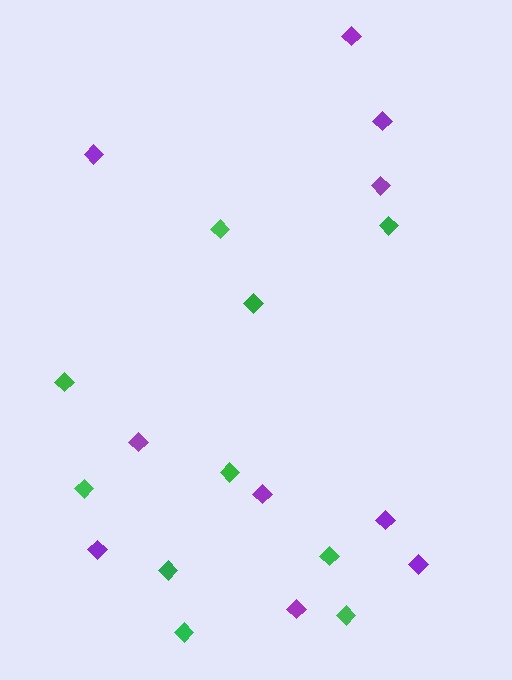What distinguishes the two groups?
There are 2 groups: one group of green diamonds (10) and one group of purple diamonds (10).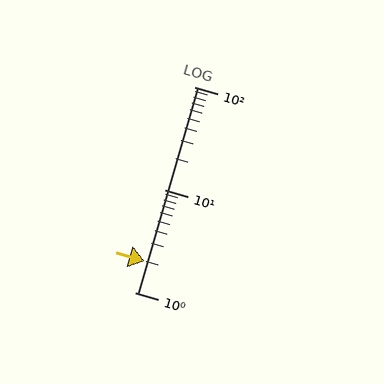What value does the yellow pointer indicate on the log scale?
The pointer indicates approximately 2.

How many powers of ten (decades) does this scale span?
The scale spans 2 decades, from 1 to 100.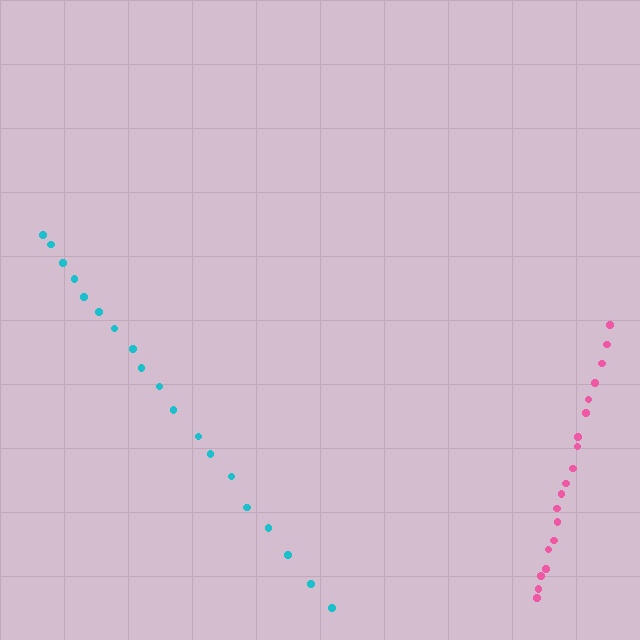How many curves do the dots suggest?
There are 2 distinct paths.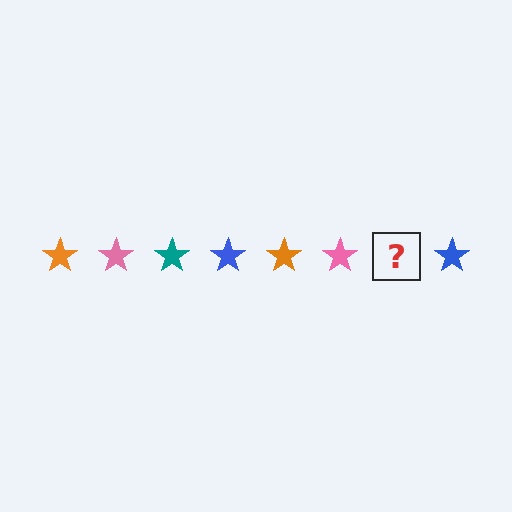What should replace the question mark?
The question mark should be replaced with a teal star.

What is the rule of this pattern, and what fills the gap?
The rule is that the pattern cycles through orange, pink, teal, blue stars. The gap should be filled with a teal star.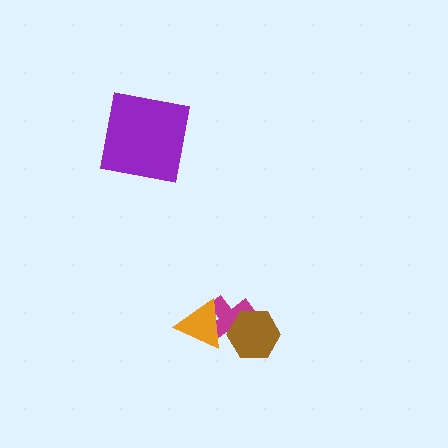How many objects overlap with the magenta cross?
2 objects overlap with the magenta cross.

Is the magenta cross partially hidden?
Yes, it is partially covered by another shape.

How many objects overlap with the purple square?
0 objects overlap with the purple square.